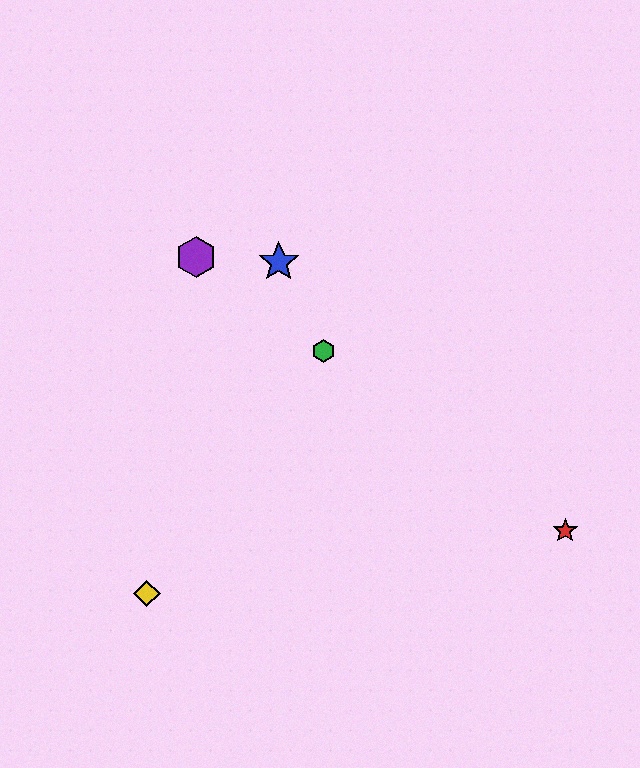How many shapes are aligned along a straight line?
3 shapes (the red star, the green hexagon, the purple hexagon) are aligned along a straight line.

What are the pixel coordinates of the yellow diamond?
The yellow diamond is at (147, 594).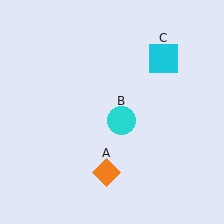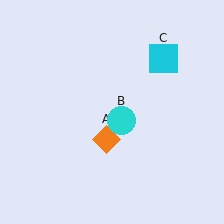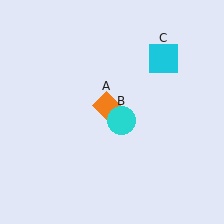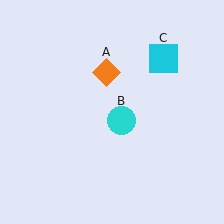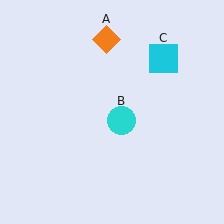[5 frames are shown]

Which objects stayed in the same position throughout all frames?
Cyan circle (object B) and cyan square (object C) remained stationary.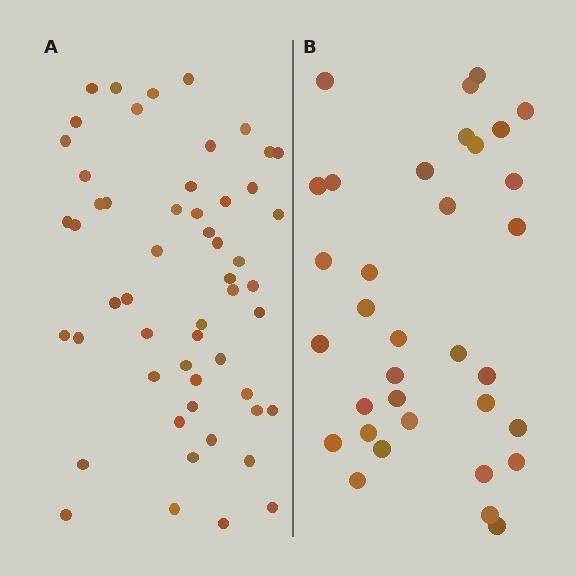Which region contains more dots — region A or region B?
Region A (the left region) has more dots.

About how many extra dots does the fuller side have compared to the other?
Region A has approximately 20 more dots than region B.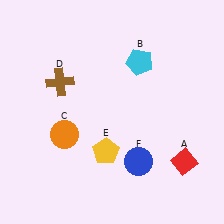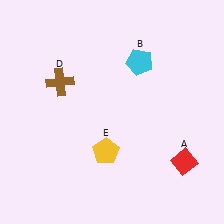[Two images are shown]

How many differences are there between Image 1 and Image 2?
There are 2 differences between the two images.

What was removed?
The blue circle (F), the orange circle (C) were removed in Image 2.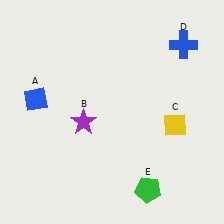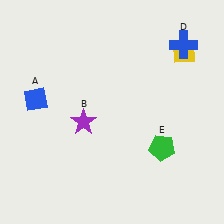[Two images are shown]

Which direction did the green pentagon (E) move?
The green pentagon (E) moved up.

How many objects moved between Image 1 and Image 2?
2 objects moved between the two images.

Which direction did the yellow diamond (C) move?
The yellow diamond (C) moved up.